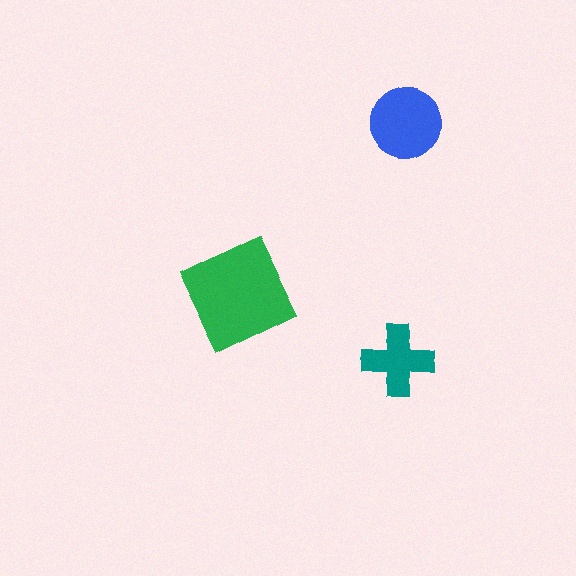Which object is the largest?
The green square.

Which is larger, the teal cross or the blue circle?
The blue circle.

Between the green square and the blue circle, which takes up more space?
The green square.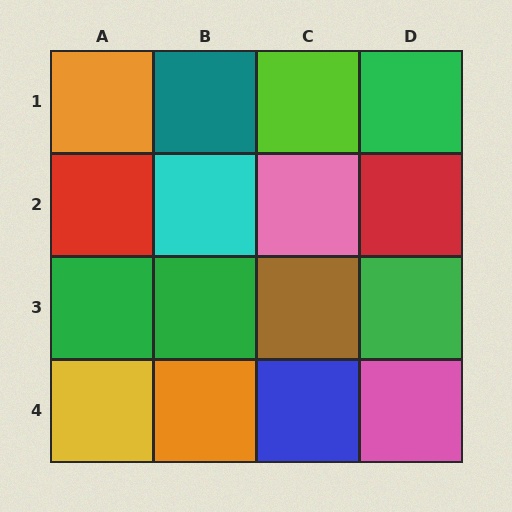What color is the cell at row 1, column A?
Orange.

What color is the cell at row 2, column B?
Cyan.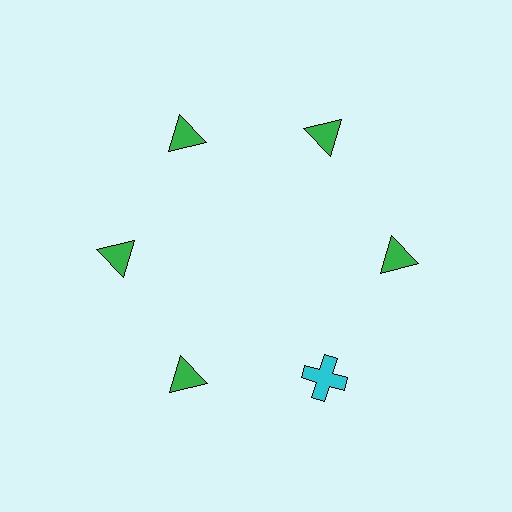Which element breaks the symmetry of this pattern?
The cyan cross at roughly the 5 o'clock position breaks the symmetry. All other shapes are green triangles.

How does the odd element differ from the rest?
It differs in both color (cyan instead of green) and shape (cross instead of triangle).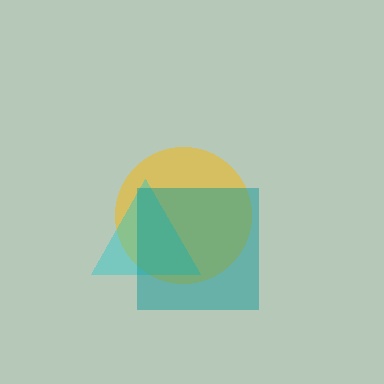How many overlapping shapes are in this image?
There are 3 overlapping shapes in the image.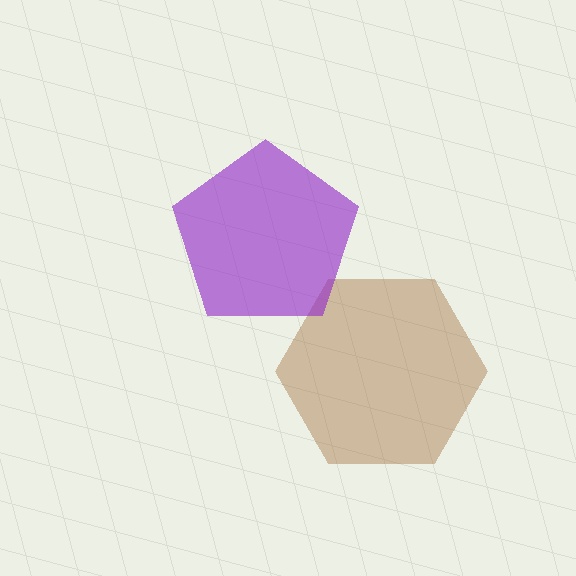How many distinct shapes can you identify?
There are 2 distinct shapes: a brown hexagon, a purple pentagon.